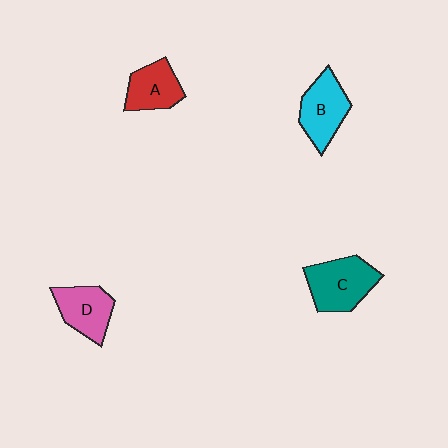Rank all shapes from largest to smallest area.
From largest to smallest: C (teal), B (cyan), D (pink), A (red).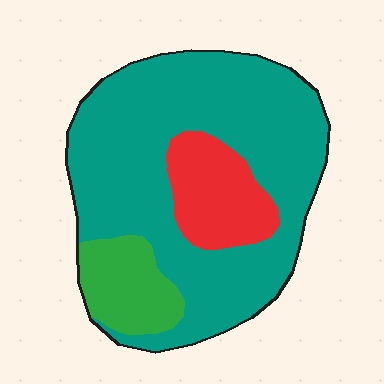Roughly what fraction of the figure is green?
Green takes up about one eighth (1/8) of the figure.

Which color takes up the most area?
Teal, at roughly 70%.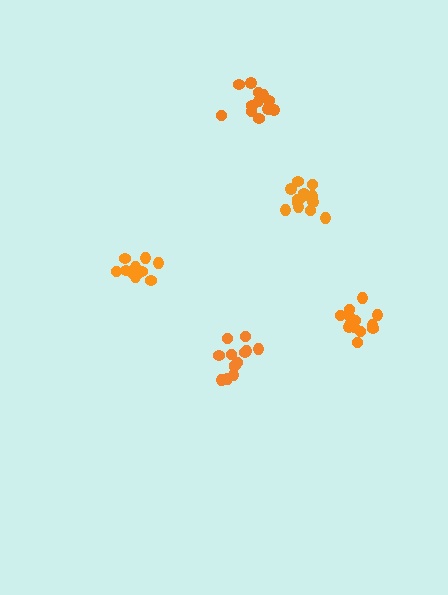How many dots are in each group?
Group 1: 14 dots, Group 2: 14 dots, Group 3: 13 dots, Group 4: 15 dots, Group 5: 12 dots (68 total).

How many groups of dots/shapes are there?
There are 5 groups.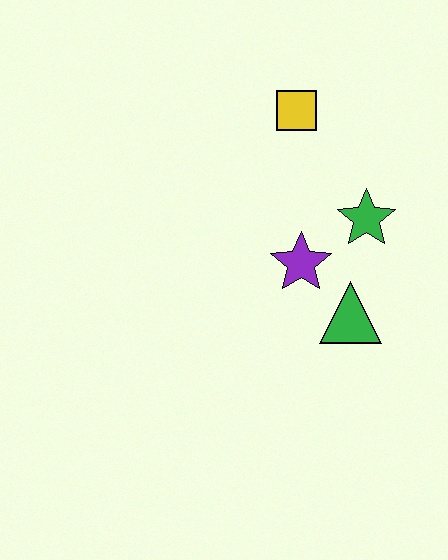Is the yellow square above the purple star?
Yes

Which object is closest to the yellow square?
The green star is closest to the yellow square.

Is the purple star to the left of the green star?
Yes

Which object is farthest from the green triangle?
The yellow square is farthest from the green triangle.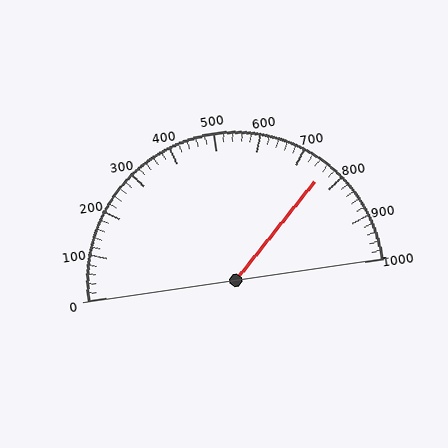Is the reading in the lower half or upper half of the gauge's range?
The reading is in the upper half of the range (0 to 1000).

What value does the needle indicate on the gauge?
The needle indicates approximately 760.